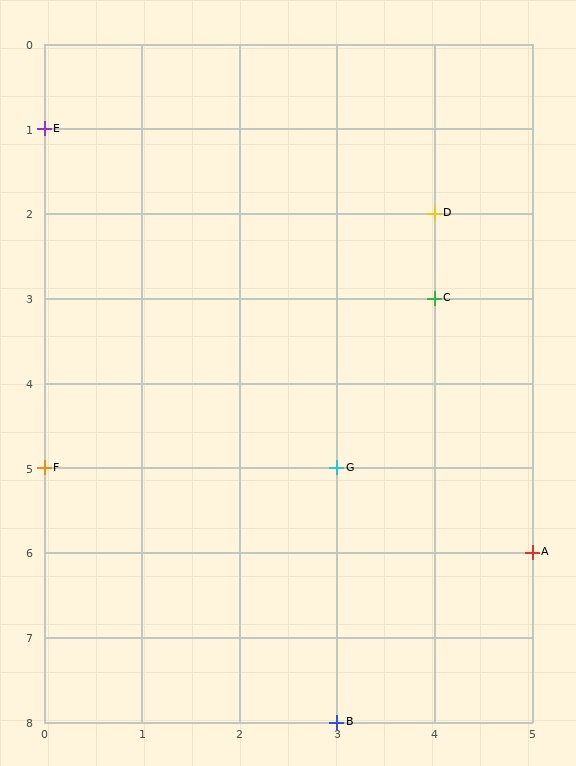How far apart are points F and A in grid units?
Points F and A are 5 columns and 1 row apart (about 5.1 grid units diagonally).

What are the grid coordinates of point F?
Point F is at grid coordinates (0, 5).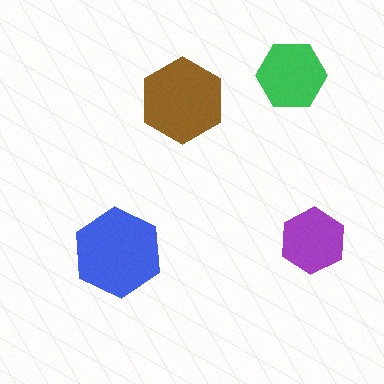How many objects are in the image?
There are 4 objects in the image.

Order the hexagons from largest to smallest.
the blue one, the brown one, the green one, the purple one.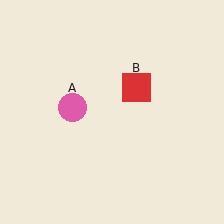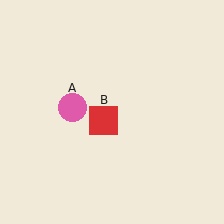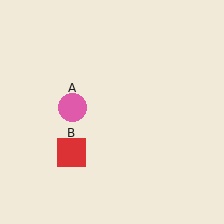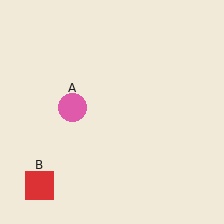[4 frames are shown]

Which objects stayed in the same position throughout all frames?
Pink circle (object A) remained stationary.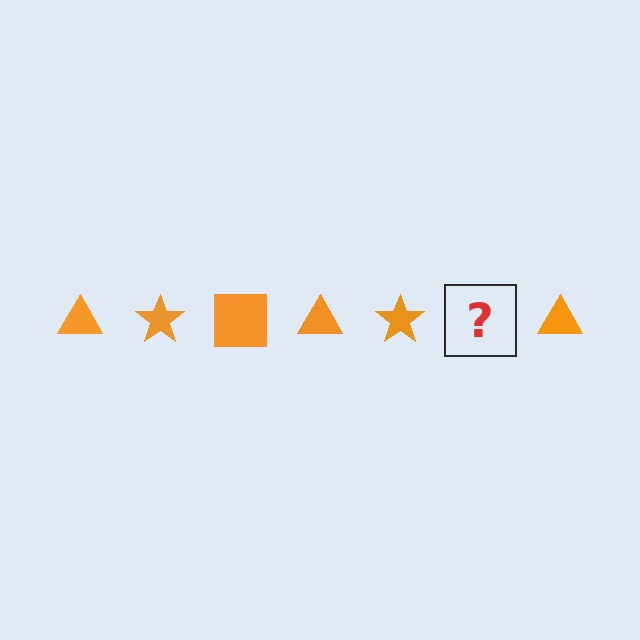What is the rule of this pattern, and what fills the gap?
The rule is that the pattern cycles through triangle, star, square shapes in orange. The gap should be filled with an orange square.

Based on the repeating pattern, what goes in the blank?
The blank should be an orange square.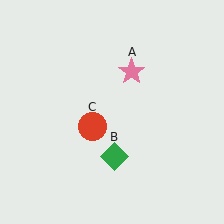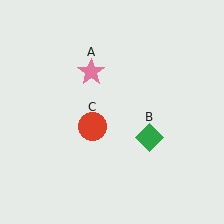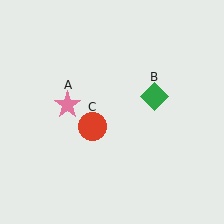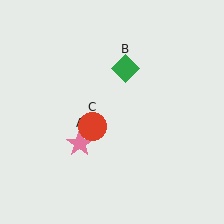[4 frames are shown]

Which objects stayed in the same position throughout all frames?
Red circle (object C) remained stationary.